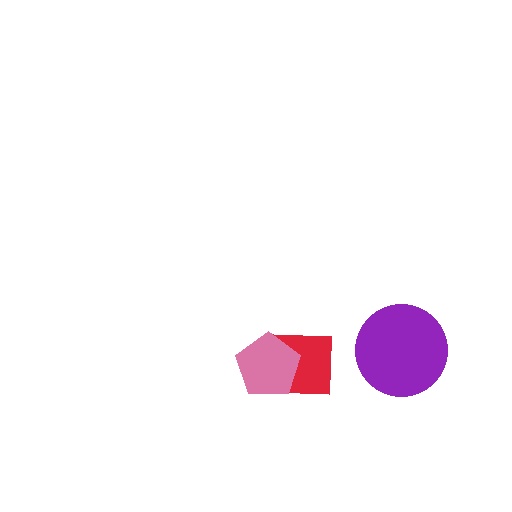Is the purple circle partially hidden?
No, no other shape covers it.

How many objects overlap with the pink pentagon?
1 object overlaps with the pink pentagon.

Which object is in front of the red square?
The pink pentagon is in front of the red square.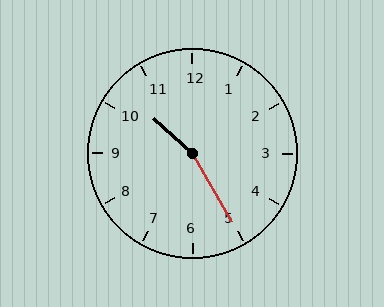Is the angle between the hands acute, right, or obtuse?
It is obtuse.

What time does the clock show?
10:25.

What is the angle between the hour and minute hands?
Approximately 162 degrees.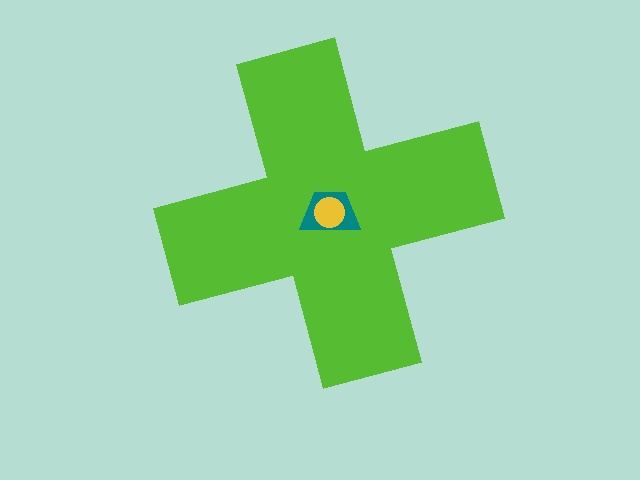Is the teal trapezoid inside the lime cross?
Yes.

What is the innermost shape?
The yellow circle.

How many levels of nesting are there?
3.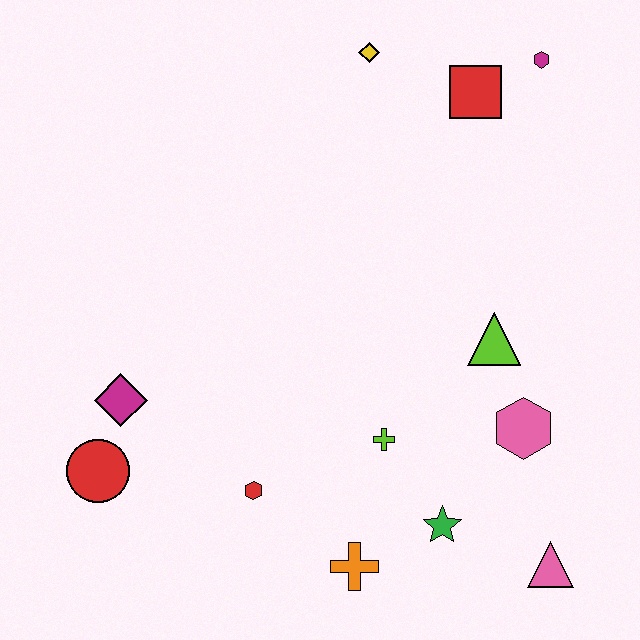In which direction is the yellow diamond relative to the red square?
The yellow diamond is to the left of the red square.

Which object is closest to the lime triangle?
The pink hexagon is closest to the lime triangle.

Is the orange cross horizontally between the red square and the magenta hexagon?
No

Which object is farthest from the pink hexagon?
The red circle is farthest from the pink hexagon.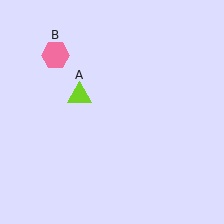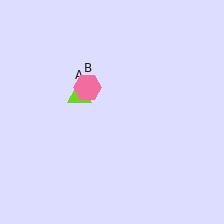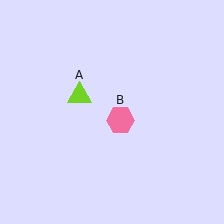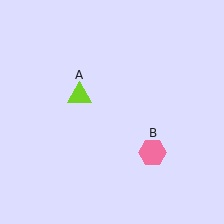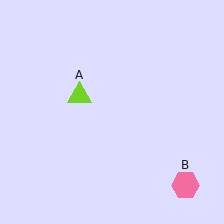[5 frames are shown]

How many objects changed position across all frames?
1 object changed position: pink hexagon (object B).